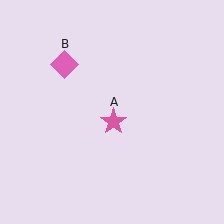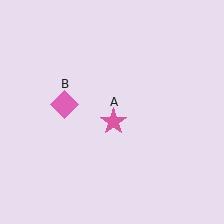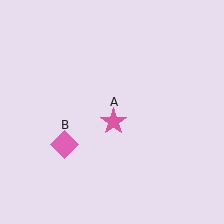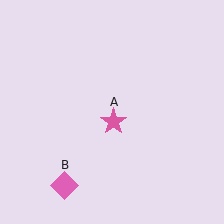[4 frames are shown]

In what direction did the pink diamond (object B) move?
The pink diamond (object B) moved down.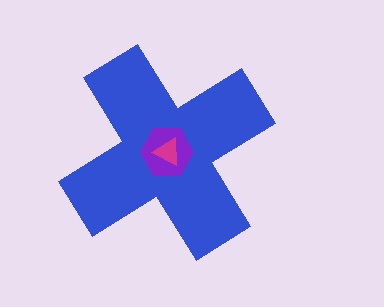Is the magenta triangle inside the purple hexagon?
Yes.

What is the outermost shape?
The blue cross.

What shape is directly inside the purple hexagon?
The magenta triangle.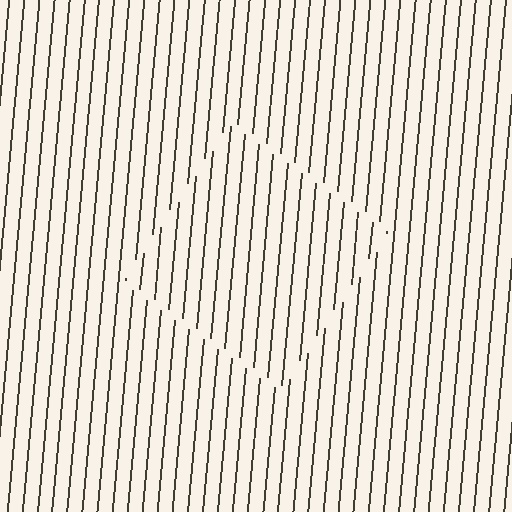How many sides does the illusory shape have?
4 sides — the line-ends trace a square.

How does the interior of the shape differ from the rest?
The interior of the shape contains the same grating, shifted by half a period — the contour is defined by the phase discontinuity where line-ends from the inner and outer gratings abut.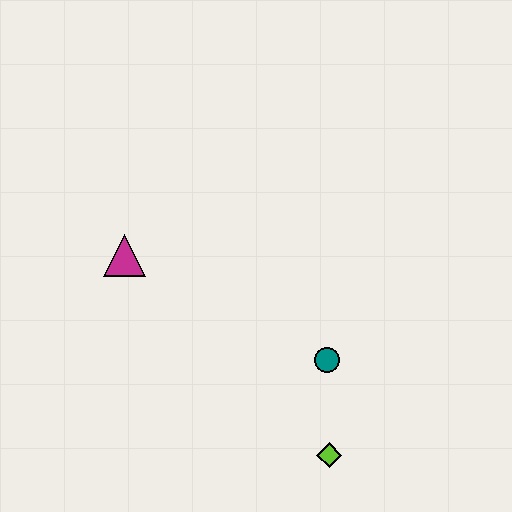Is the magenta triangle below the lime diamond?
No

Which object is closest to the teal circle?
The lime diamond is closest to the teal circle.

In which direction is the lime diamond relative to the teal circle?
The lime diamond is below the teal circle.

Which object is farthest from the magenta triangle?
The lime diamond is farthest from the magenta triangle.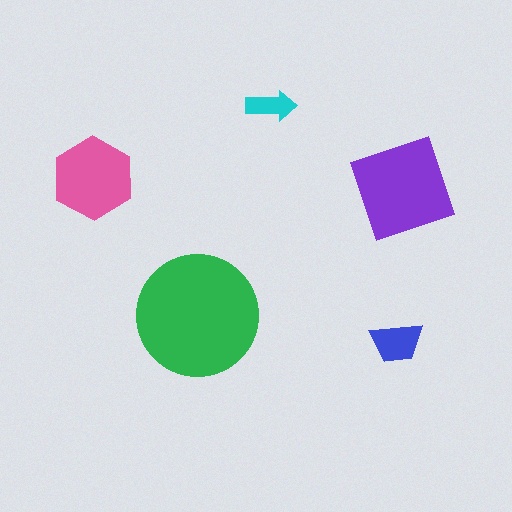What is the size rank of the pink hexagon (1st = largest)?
3rd.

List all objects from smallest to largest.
The cyan arrow, the blue trapezoid, the pink hexagon, the purple square, the green circle.